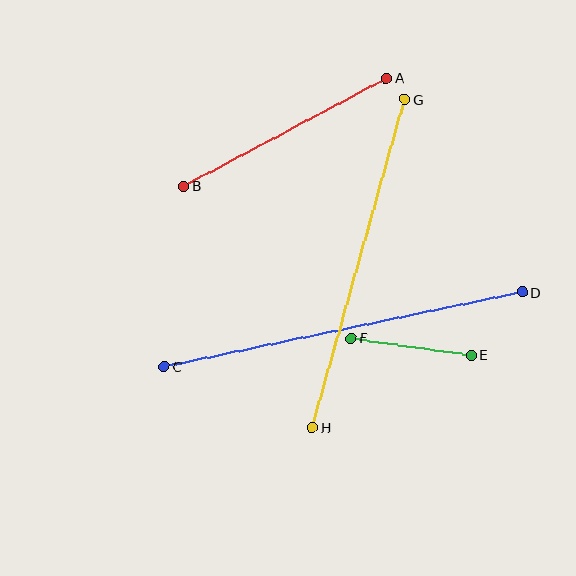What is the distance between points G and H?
The distance is approximately 341 pixels.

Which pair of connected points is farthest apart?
Points C and D are farthest apart.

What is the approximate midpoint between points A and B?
The midpoint is at approximately (285, 132) pixels.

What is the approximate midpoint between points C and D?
The midpoint is at approximately (343, 329) pixels.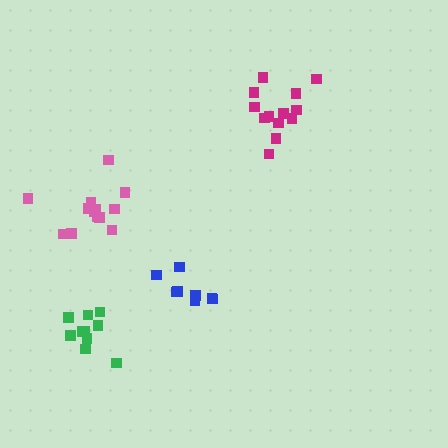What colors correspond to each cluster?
The clusters are colored: green, blue, pink, magenta.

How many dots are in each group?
Group 1: 10 dots, Group 2: 8 dots, Group 3: 13 dots, Group 4: 14 dots (45 total).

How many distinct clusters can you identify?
There are 4 distinct clusters.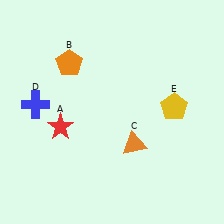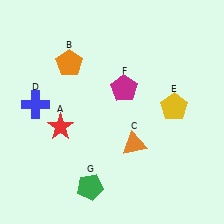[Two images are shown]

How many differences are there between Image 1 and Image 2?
There are 2 differences between the two images.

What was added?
A magenta pentagon (F), a green pentagon (G) were added in Image 2.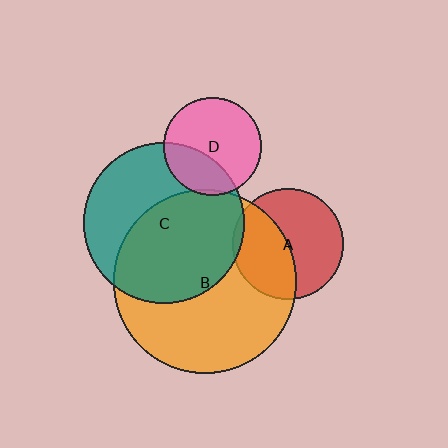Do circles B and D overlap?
Yes.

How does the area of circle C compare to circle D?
Approximately 2.7 times.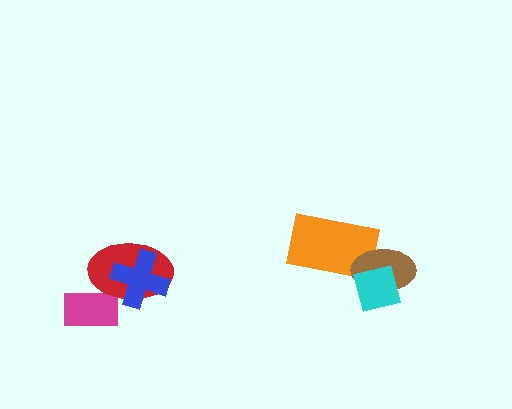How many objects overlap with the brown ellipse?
2 objects overlap with the brown ellipse.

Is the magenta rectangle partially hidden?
Yes, it is partially covered by another shape.